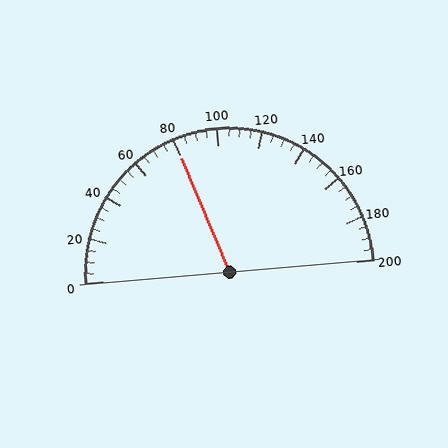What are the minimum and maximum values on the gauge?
The gauge ranges from 0 to 200.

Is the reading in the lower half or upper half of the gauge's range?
The reading is in the lower half of the range (0 to 200).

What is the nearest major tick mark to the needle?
The nearest major tick mark is 80.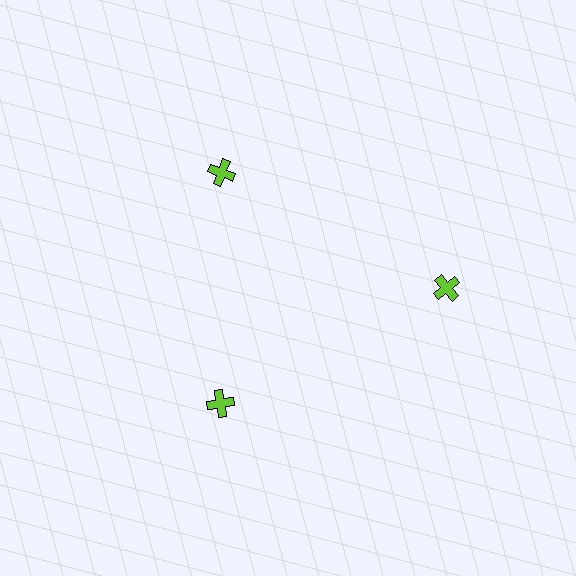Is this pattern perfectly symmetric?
No. The 3 lime crosses are arranged in a ring, but one element near the 3 o'clock position is pushed outward from the center, breaking the 3-fold rotational symmetry.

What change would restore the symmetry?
The symmetry would be restored by moving it inward, back onto the ring so that all 3 crosses sit at equal angles and equal distance from the center.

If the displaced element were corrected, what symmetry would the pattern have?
It would have 3-fold rotational symmetry — the pattern would map onto itself every 120 degrees.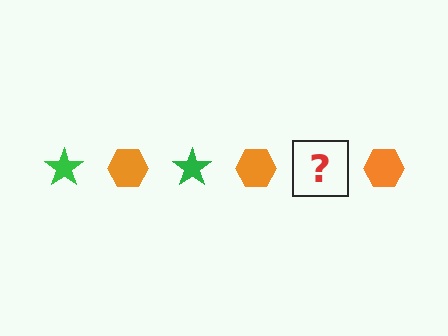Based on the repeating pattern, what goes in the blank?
The blank should be a green star.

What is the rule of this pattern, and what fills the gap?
The rule is that the pattern alternates between green star and orange hexagon. The gap should be filled with a green star.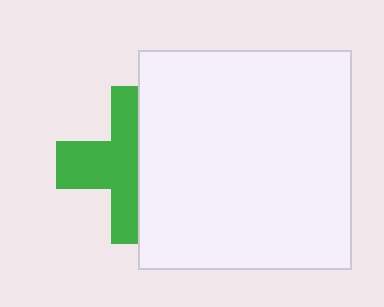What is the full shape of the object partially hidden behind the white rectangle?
The partially hidden object is a green cross.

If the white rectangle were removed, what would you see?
You would see the complete green cross.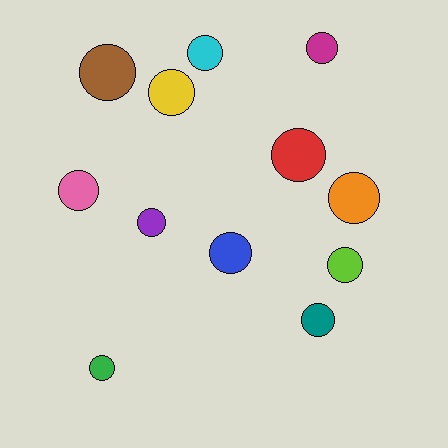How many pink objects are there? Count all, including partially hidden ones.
There is 1 pink object.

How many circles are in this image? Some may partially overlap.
There are 12 circles.